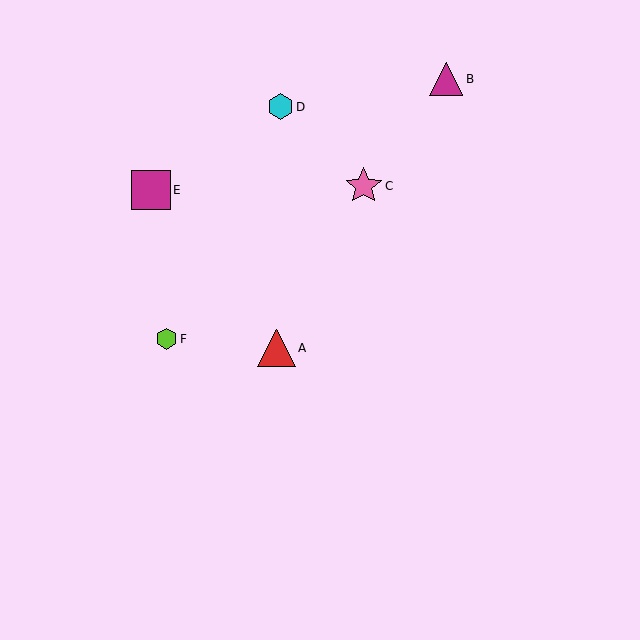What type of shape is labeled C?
Shape C is a pink star.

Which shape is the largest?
The magenta square (labeled E) is the largest.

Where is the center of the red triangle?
The center of the red triangle is at (277, 348).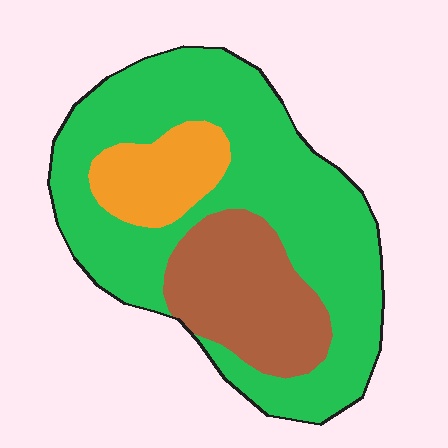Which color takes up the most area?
Green, at roughly 65%.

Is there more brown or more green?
Green.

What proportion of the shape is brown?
Brown takes up about one quarter (1/4) of the shape.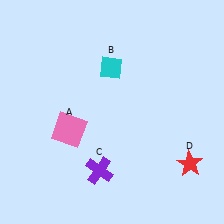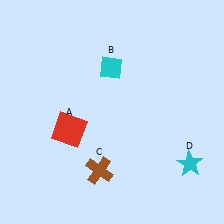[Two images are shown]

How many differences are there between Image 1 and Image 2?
There are 3 differences between the two images.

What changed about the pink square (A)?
In Image 1, A is pink. In Image 2, it changed to red.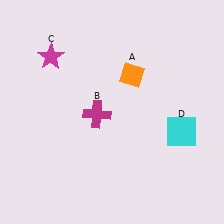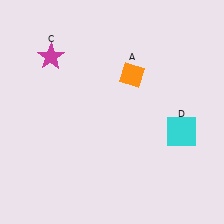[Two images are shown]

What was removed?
The magenta cross (B) was removed in Image 2.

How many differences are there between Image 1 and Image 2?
There is 1 difference between the two images.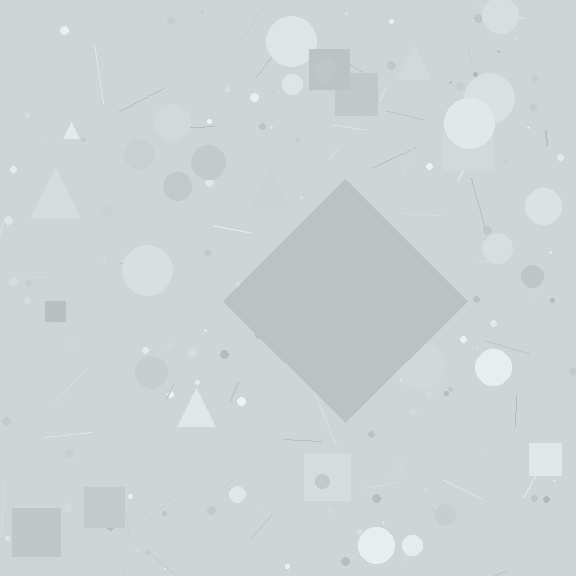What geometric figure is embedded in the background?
A diamond is embedded in the background.